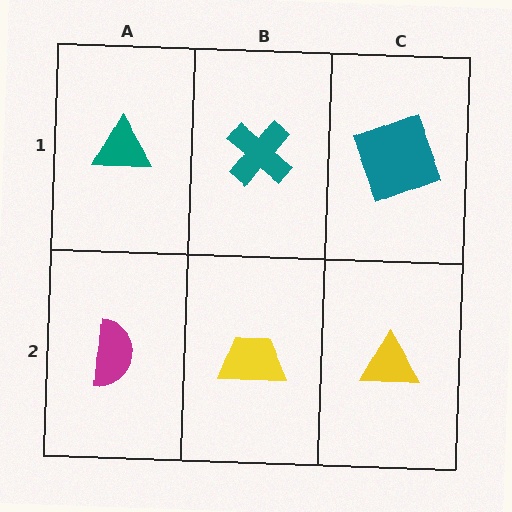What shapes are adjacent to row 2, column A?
A teal triangle (row 1, column A), a yellow trapezoid (row 2, column B).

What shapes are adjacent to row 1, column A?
A magenta semicircle (row 2, column A), a teal cross (row 1, column B).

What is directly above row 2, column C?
A teal square.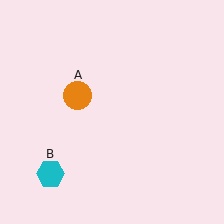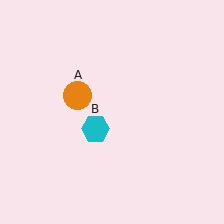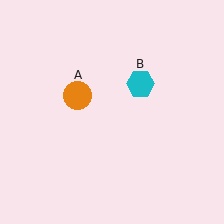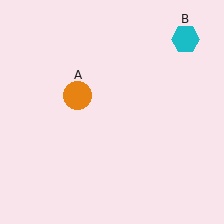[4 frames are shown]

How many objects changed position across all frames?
1 object changed position: cyan hexagon (object B).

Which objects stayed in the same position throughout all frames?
Orange circle (object A) remained stationary.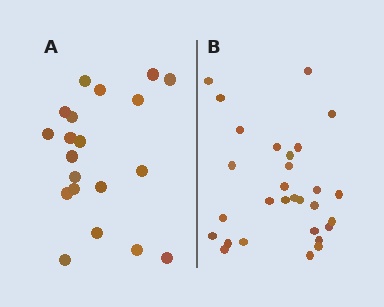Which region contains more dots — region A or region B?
Region B (the right region) has more dots.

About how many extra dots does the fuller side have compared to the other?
Region B has roughly 8 or so more dots than region A.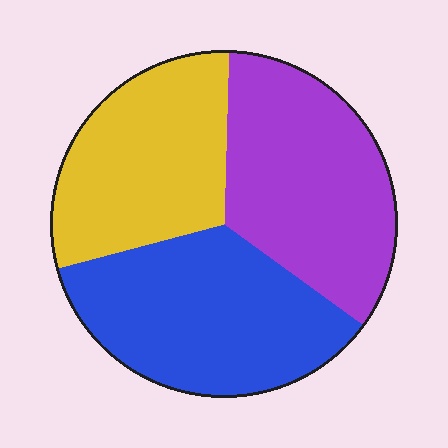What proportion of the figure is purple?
Purple takes up about one third (1/3) of the figure.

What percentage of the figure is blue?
Blue takes up about three eighths (3/8) of the figure.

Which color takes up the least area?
Yellow, at roughly 30%.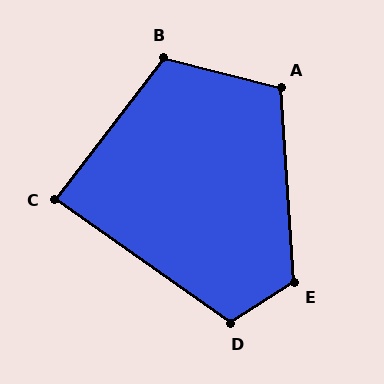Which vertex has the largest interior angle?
E, at approximately 119 degrees.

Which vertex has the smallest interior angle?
C, at approximately 88 degrees.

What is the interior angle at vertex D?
Approximately 112 degrees (obtuse).